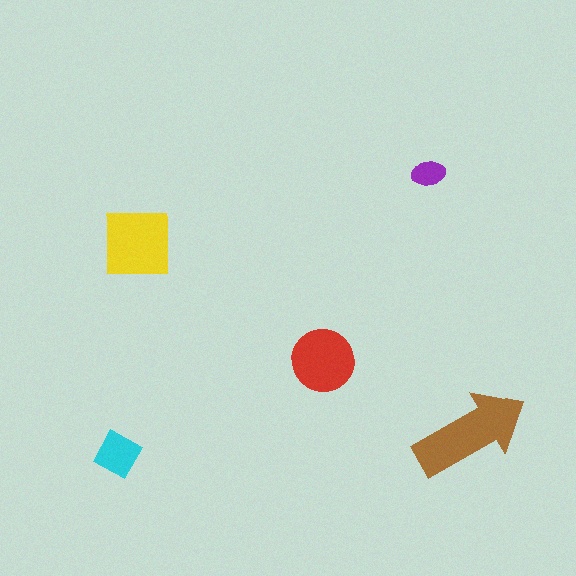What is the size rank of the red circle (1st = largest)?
3rd.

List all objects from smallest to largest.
The purple ellipse, the cyan diamond, the red circle, the yellow square, the brown arrow.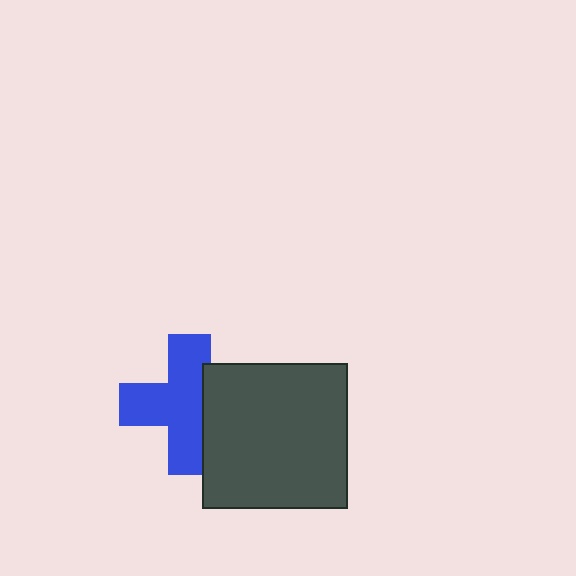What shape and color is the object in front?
The object in front is a dark gray square.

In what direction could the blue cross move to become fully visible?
The blue cross could move left. That would shift it out from behind the dark gray square entirely.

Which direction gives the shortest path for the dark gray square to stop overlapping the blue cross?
Moving right gives the shortest separation.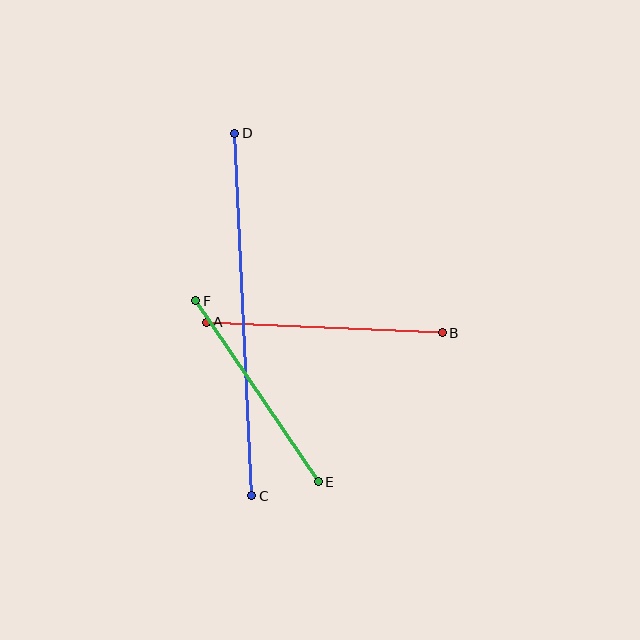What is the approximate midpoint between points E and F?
The midpoint is at approximately (257, 391) pixels.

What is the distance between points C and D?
The distance is approximately 363 pixels.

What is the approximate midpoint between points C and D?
The midpoint is at approximately (243, 314) pixels.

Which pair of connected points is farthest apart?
Points C and D are farthest apart.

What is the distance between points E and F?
The distance is approximately 219 pixels.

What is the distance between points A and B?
The distance is approximately 236 pixels.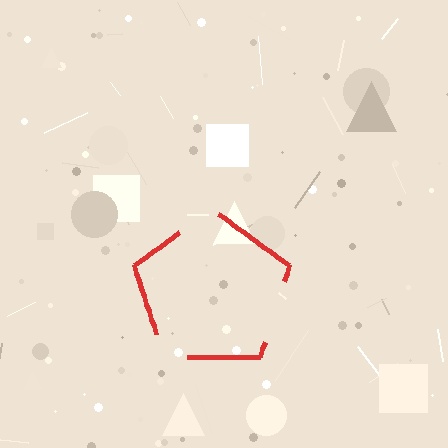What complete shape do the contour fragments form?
The contour fragments form a pentagon.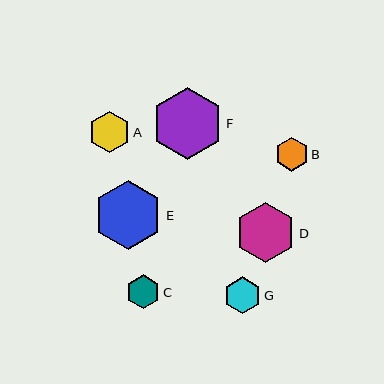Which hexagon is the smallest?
Hexagon B is the smallest with a size of approximately 34 pixels.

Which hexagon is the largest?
Hexagon F is the largest with a size of approximately 72 pixels.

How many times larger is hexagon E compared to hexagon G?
Hexagon E is approximately 1.9 times the size of hexagon G.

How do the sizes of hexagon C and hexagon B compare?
Hexagon C and hexagon B are approximately the same size.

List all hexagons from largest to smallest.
From largest to smallest: F, E, D, A, G, C, B.